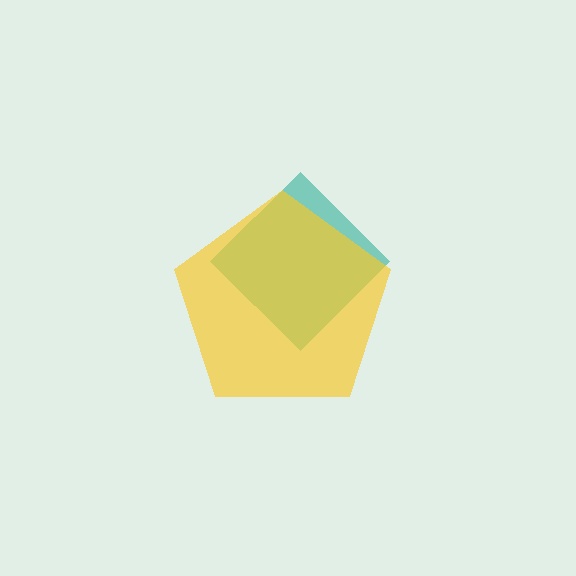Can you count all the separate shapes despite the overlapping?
Yes, there are 2 separate shapes.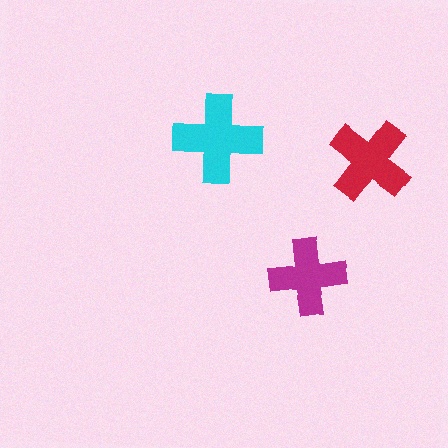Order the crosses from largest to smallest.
the cyan one, the red one, the magenta one.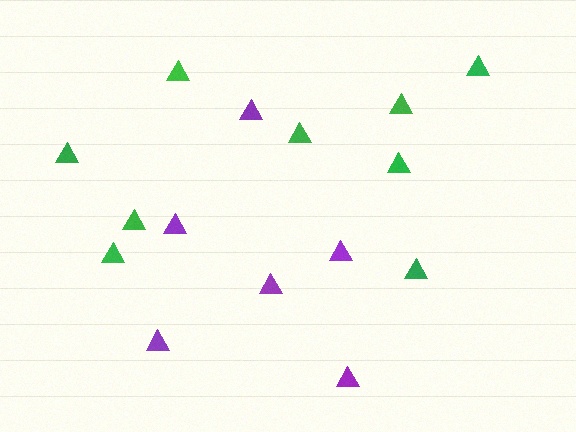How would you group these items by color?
There are 2 groups: one group of green triangles (9) and one group of purple triangles (6).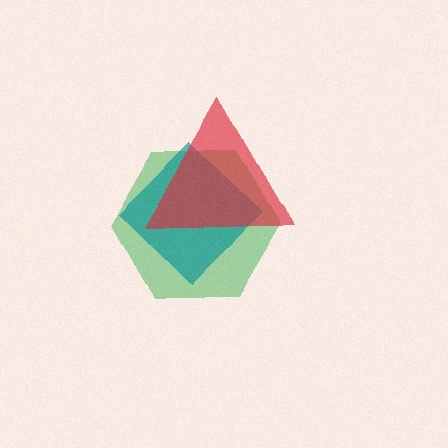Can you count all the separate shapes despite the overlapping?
Yes, there are 3 separate shapes.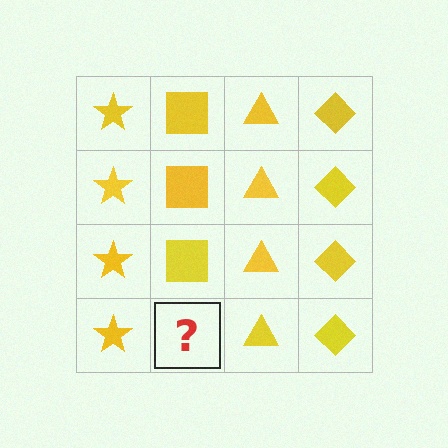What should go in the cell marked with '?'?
The missing cell should contain a yellow square.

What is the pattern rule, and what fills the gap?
The rule is that each column has a consistent shape. The gap should be filled with a yellow square.